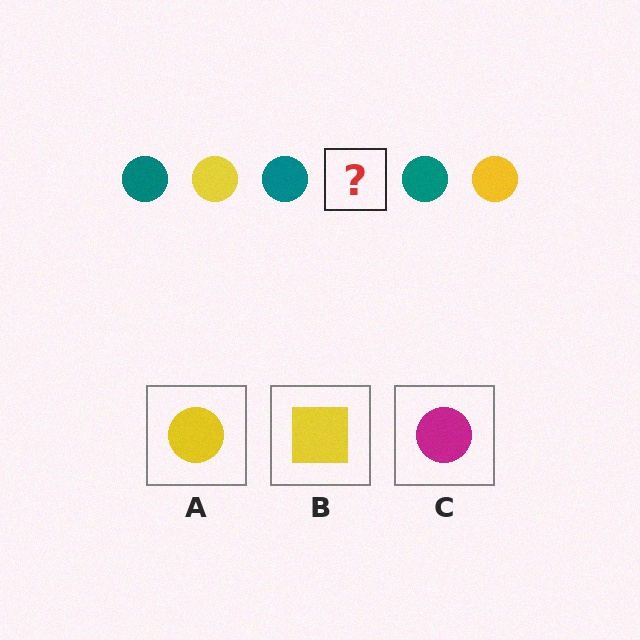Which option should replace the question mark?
Option A.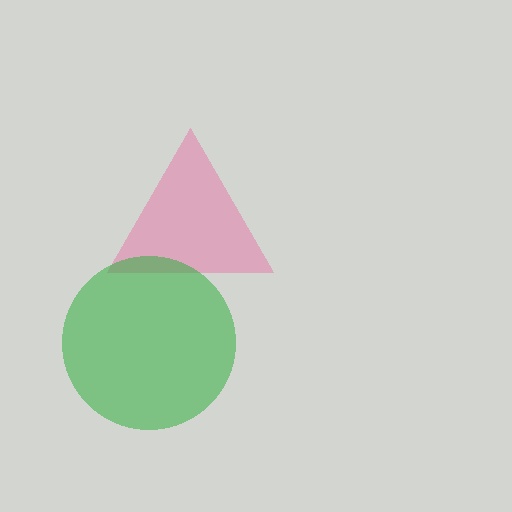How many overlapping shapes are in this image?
There are 2 overlapping shapes in the image.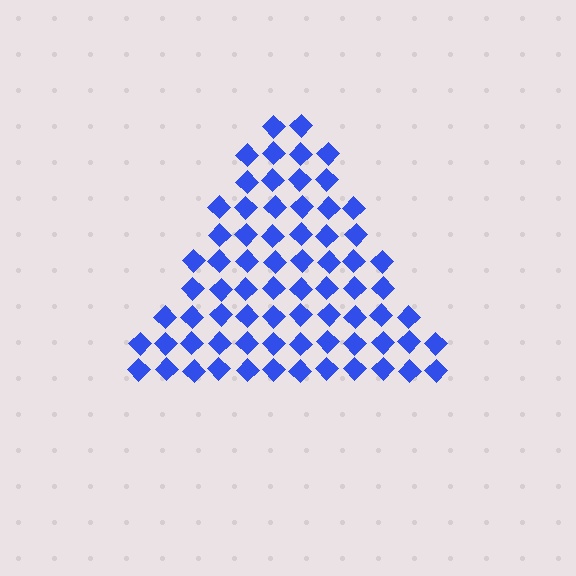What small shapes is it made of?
It is made of small diamonds.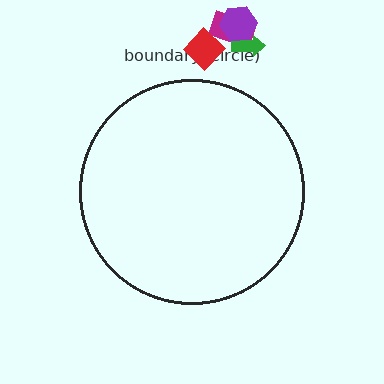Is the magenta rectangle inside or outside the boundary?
Outside.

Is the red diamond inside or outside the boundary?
Outside.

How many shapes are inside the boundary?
0 inside, 4 outside.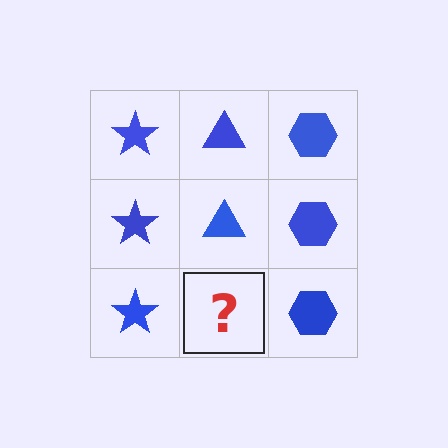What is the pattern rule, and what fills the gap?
The rule is that each column has a consistent shape. The gap should be filled with a blue triangle.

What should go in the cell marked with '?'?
The missing cell should contain a blue triangle.